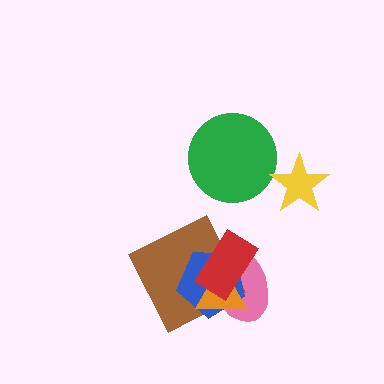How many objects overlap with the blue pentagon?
4 objects overlap with the blue pentagon.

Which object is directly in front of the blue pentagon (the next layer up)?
The orange triangle is directly in front of the blue pentagon.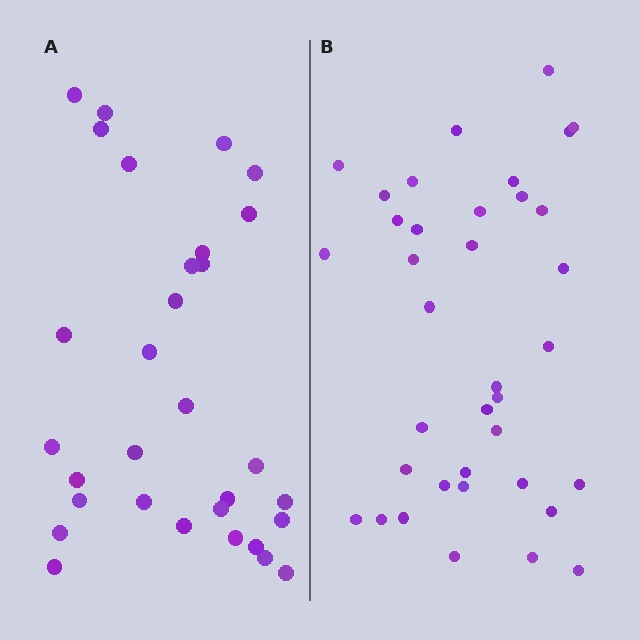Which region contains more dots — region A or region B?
Region B (the right region) has more dots.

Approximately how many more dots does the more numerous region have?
Region B has about 6 more dots than region A.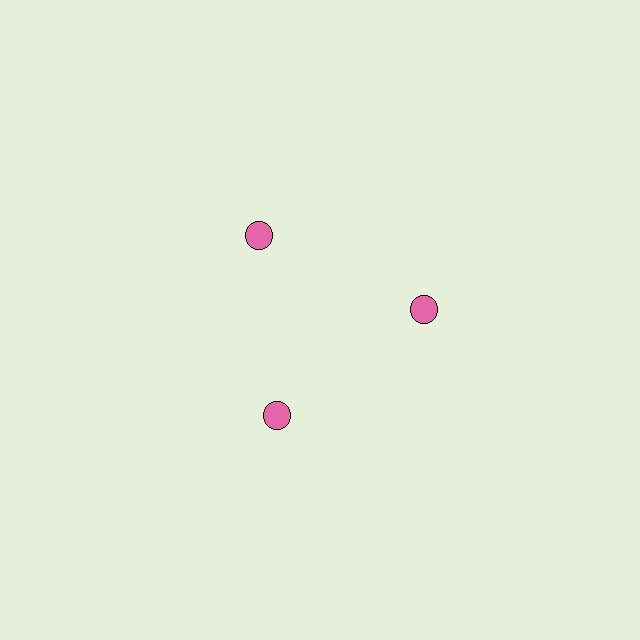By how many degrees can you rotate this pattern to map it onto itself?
The pattern maps onto itself every 120 degrees of rotation.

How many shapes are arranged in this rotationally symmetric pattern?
There are 3 shapes, arranged in 3 groups of 1.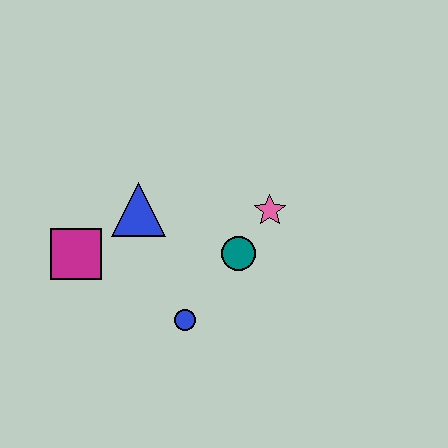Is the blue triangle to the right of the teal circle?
No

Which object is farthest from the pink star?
The magenta square is farthest from the pink star.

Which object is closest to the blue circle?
The teal circle is closest to the blue circle.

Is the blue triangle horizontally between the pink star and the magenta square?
Yes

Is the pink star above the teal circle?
Yes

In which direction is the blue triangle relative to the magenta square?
The blue triangle is to the right of the magenta square.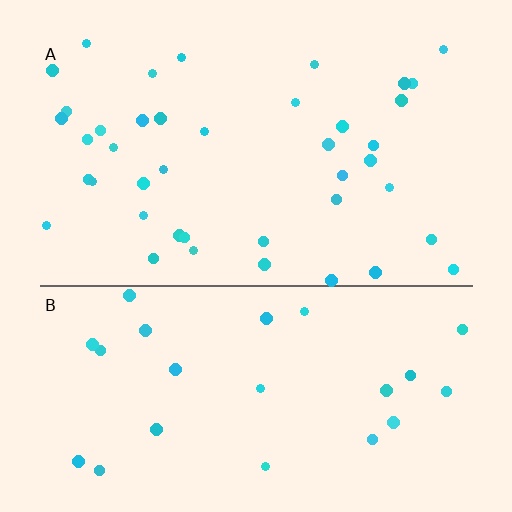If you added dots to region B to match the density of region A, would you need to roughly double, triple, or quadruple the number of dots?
Approximately double.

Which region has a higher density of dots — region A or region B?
A (the top).